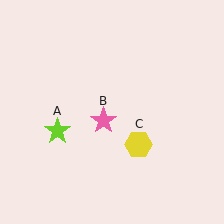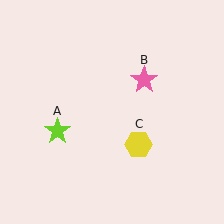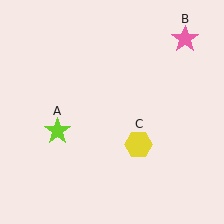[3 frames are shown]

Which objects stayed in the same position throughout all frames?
Lime star (object A) and yellow hexagon (object C) remained stationary.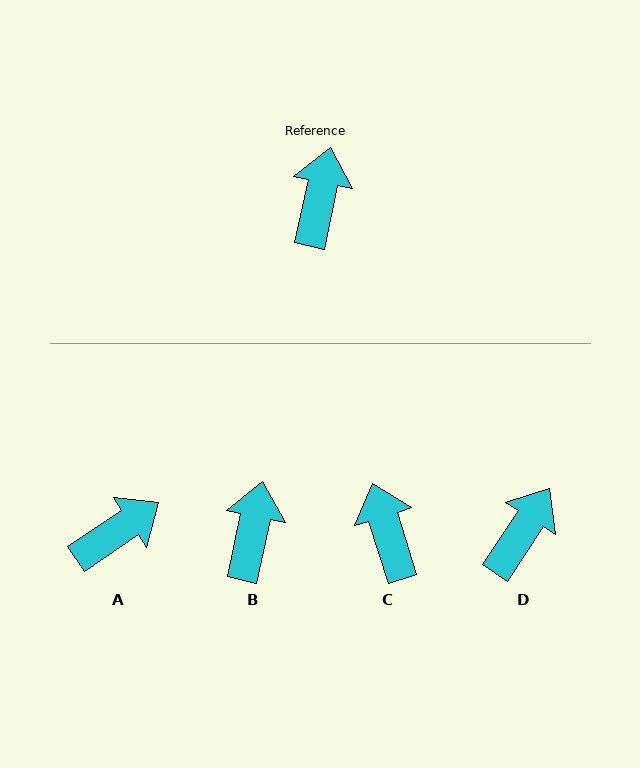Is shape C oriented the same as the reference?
No, it is off by about 29 degrees.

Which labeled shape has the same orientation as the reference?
B.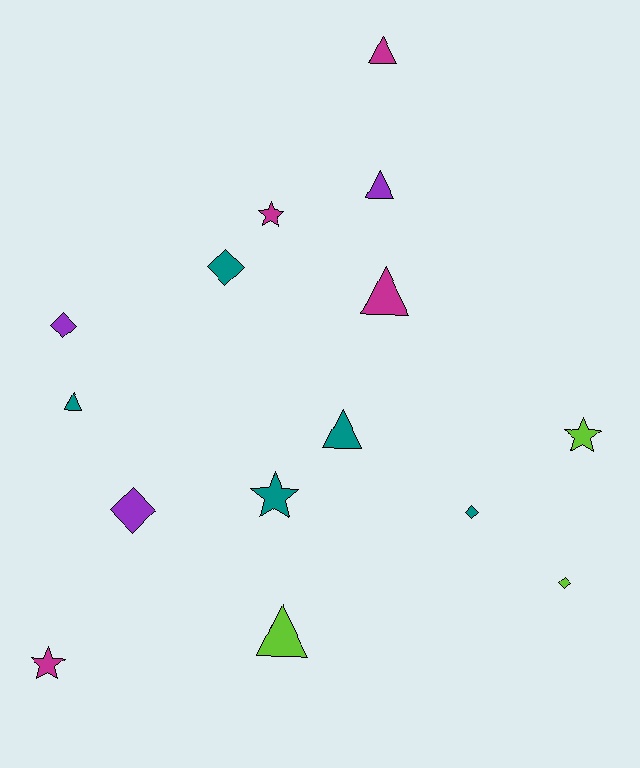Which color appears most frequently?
Teal, with 5 objects.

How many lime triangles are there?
There is 1 lime triangle.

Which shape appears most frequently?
Triangle, with 6 objects.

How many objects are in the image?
There are 15 objects.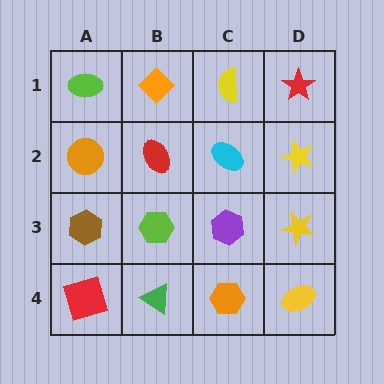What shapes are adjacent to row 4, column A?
A brown hexagon (row 3, column A), a green triangle (row 4, column B).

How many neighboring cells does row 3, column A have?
3.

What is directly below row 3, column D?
A yellow ellipse.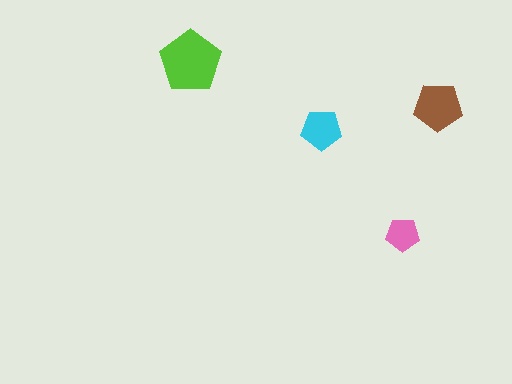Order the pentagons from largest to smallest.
the lime one, the brown one, the cyan one, the pink one.